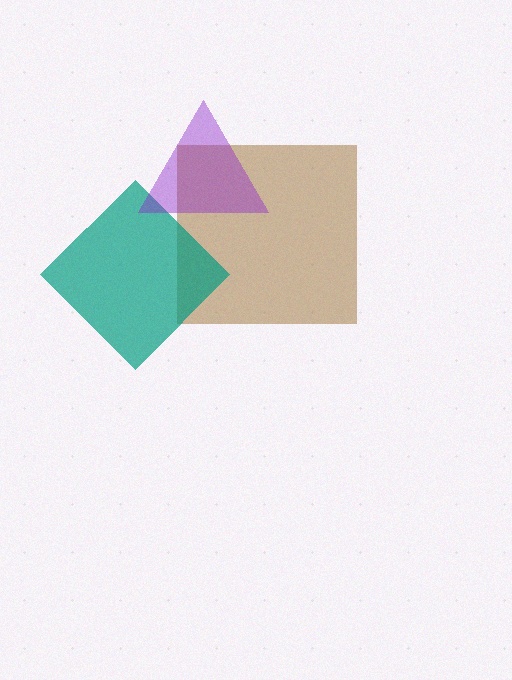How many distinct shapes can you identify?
There are 3 distinct shapes: a brown square, a teal diamond, a purple triangle.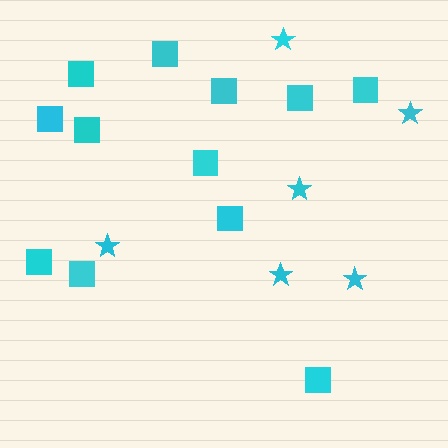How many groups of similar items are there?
There are 2 groups: one group of squares (12) and one group of stars (6).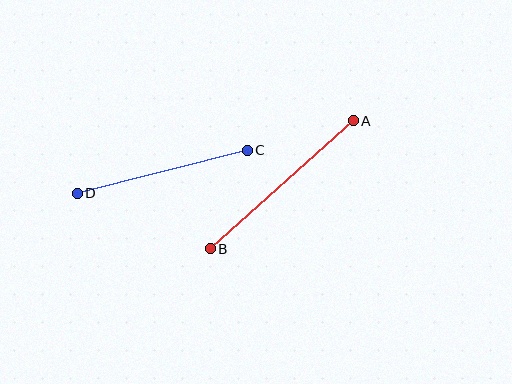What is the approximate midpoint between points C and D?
The midpoint is at approximately (162, 172) pixels.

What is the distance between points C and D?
The distance is approximately 175 pixels.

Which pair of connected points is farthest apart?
Points A and B are farthest apart.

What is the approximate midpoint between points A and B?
The midpoint is at approximately (282, 185) pixels.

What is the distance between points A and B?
The distance is approximately 192 pixels.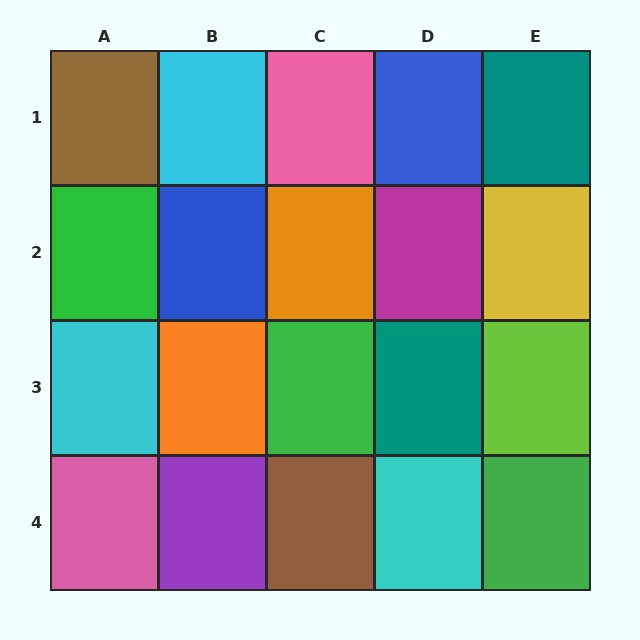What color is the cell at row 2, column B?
Blue.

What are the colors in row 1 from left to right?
Brown, cyan, pink, blue, teal.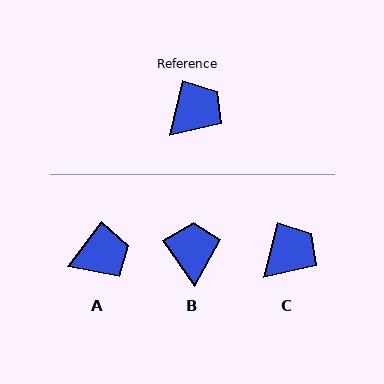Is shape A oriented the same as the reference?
No, it is off by about 24 degrees.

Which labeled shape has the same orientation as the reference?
C.